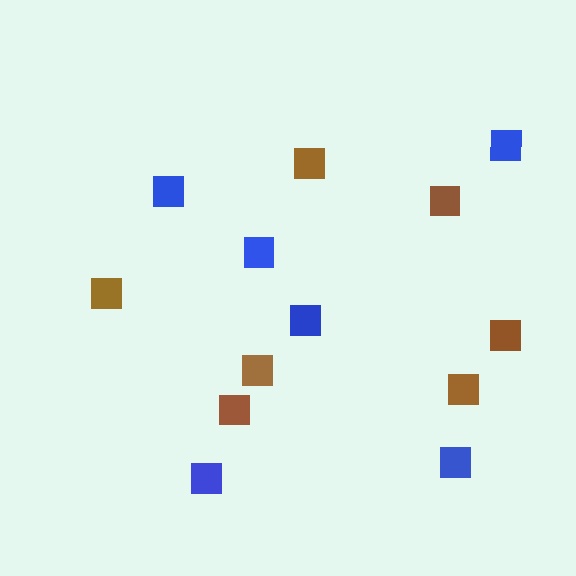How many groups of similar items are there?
There are 2 groups: one group of brown squares (7) and one group of blue squares (6).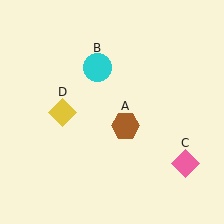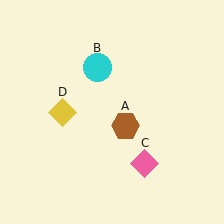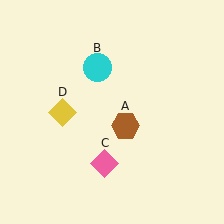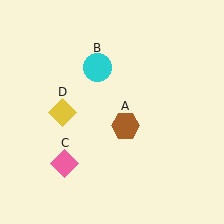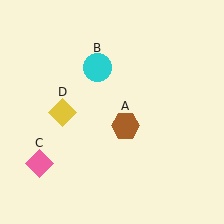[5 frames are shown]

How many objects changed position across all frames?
1 object changed position: pink diamond (object C).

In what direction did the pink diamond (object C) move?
The pink diamond (object C) moved left.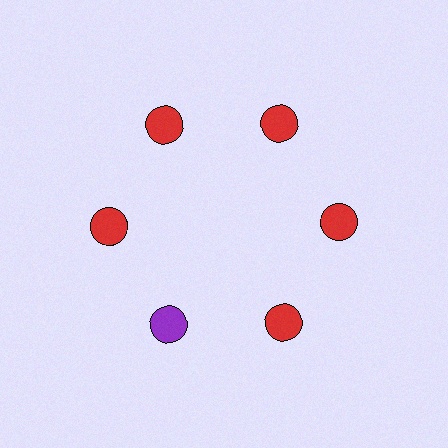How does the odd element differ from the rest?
It has a different color: purple instead of red.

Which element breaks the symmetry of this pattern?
The purple circle at roughly the 7 o'clock position breaks the symmetry. All other shapes are red circles.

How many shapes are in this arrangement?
There are 6 shapes arranged in a ring pattern.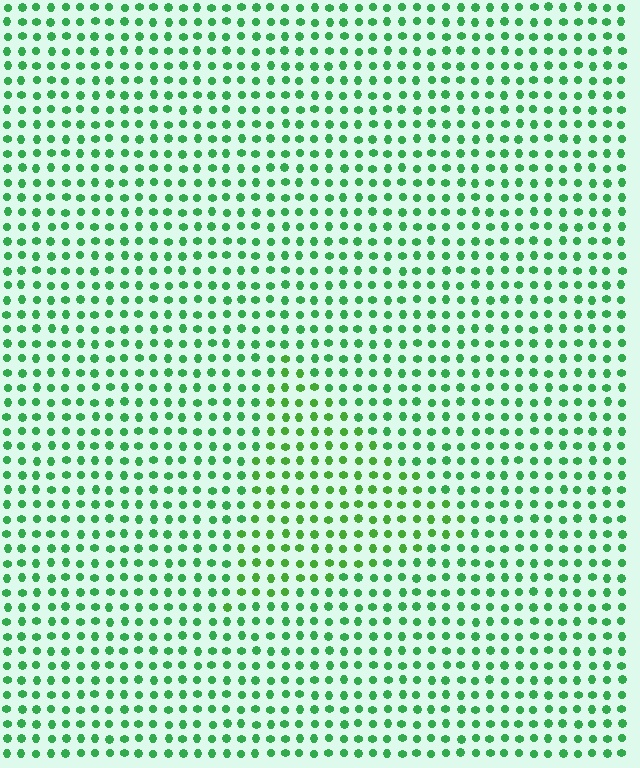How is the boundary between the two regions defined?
The boundary is defined purely by a slight shift in hue (about 22 degrees). Spacing, size, and orientation are identical on both sides.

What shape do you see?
I see a triangle.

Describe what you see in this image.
The image is filled with small green elements in a uniform arrangement. A triangle-shaped region is visible where the elements are tinted to a slightly different hue, forming a subtle color boundary.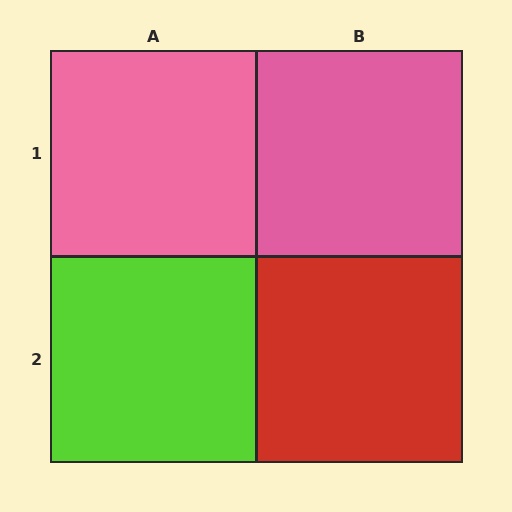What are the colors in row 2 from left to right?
Lime, red.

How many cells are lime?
1 cell is lime.